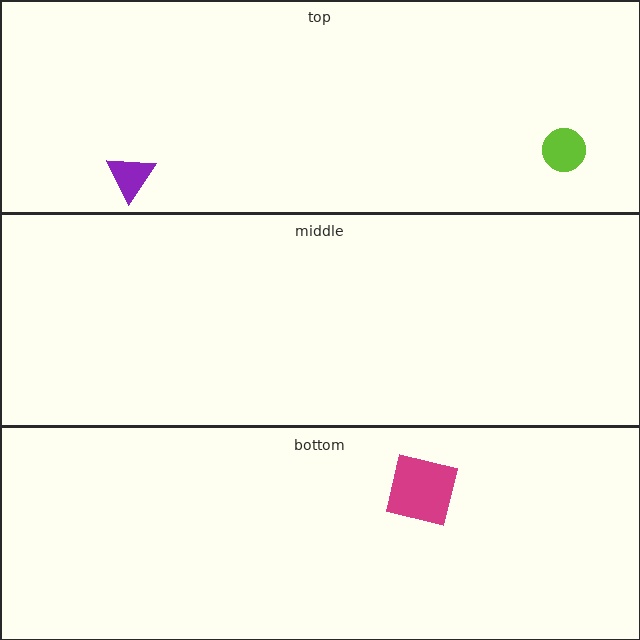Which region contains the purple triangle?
The top region.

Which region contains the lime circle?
The top region.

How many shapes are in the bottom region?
1.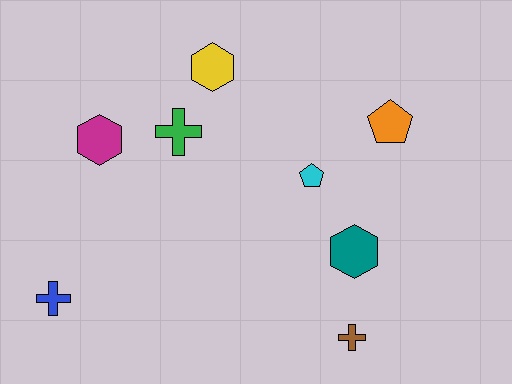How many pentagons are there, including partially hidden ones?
There are 2 pentagons.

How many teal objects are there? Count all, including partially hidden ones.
There is 1 teal object.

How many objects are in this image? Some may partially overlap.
There are 8 objects.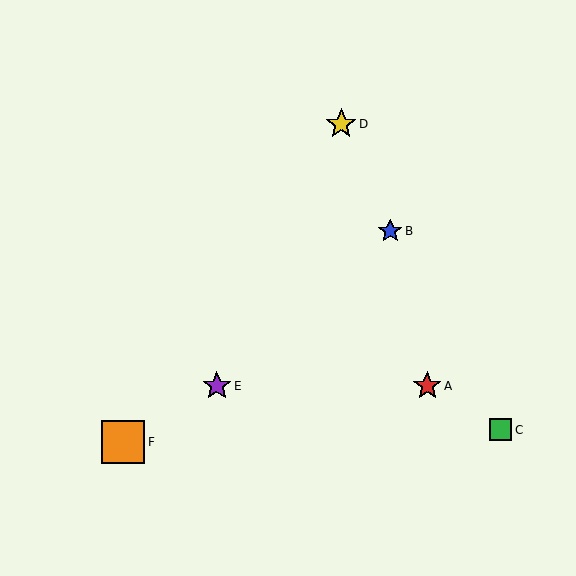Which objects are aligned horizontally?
Objects A, E are aligned horizontally.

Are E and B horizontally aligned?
No, E is at y≈386 and B is at y≈231.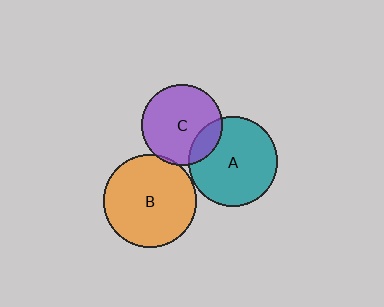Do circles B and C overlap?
Yes.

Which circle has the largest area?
Circle B (orange).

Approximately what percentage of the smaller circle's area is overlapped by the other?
Approximately 5%.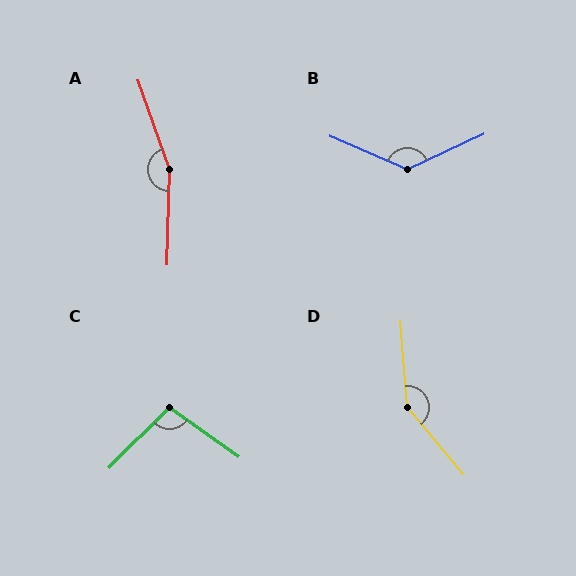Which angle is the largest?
A, at approximately 159 degrees.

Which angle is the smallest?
C, at approximately 99 degrees.